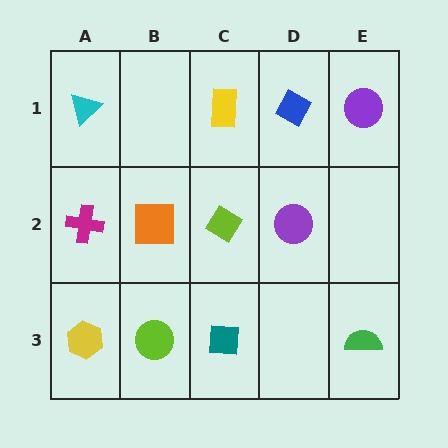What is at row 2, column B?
An orange square.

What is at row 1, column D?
A blue diamond.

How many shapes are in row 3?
4 shapes.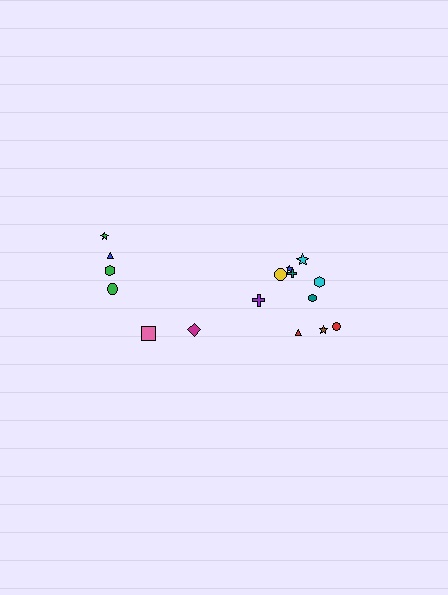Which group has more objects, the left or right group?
The right group.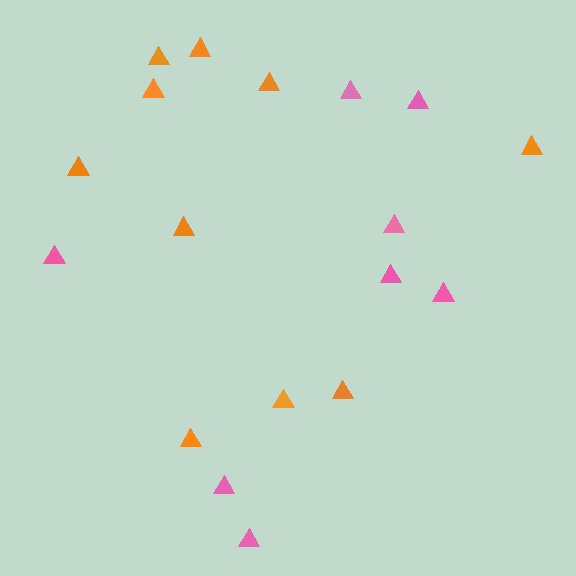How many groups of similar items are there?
There are 2 groups: one group of orange triangles (10) and one group of pink triangles (8).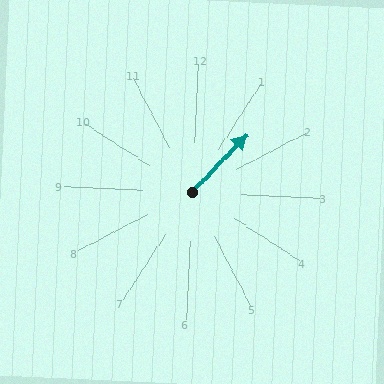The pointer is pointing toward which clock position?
Roughly 1 o'clock.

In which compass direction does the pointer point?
Northeast.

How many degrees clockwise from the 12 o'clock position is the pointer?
Approximately 41 degrees.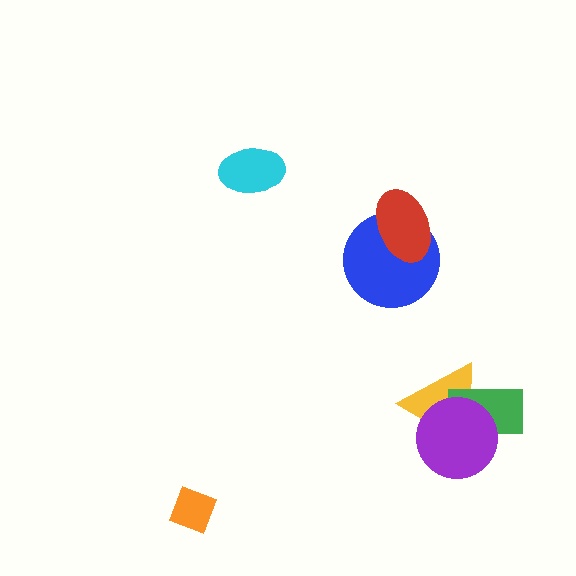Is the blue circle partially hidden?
Yes, it is partially covered by another shape.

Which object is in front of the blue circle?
The red ellipse is in front of the blue circle.